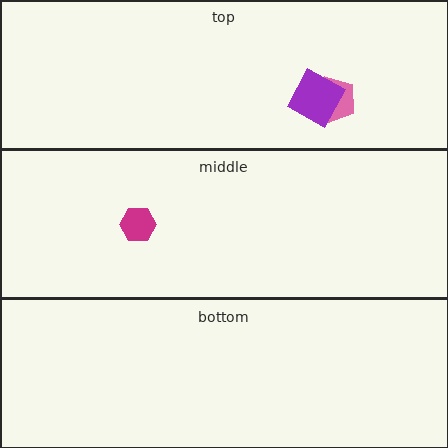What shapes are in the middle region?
The magenta hexagon.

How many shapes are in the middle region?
1.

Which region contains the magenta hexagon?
The middle region.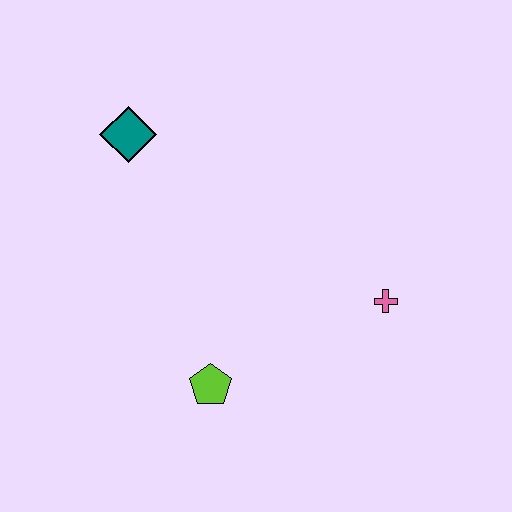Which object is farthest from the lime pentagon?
The teal diamond is farthest from the lime pentagon.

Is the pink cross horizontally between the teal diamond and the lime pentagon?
No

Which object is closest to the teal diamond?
The lime pentagon is closest to the teal diamond.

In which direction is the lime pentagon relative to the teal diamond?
The lime pentagon is below the teal diamond.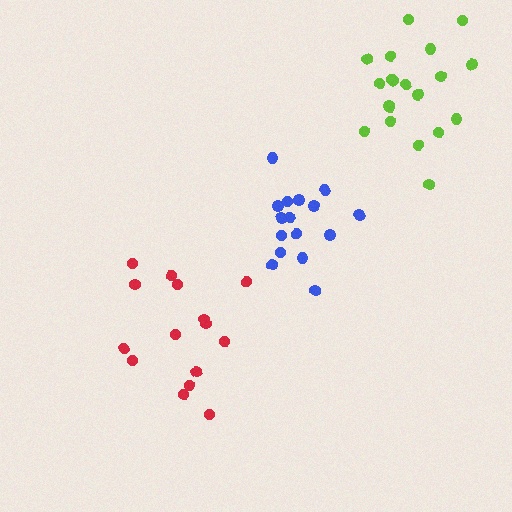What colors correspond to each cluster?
The clusters are colored: blue, red, lime.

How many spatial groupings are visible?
There are 3 spatial groupings.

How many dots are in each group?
Group 1: 16 dots, Group 2: 15 dots, Group 3: 20 dots (51 total).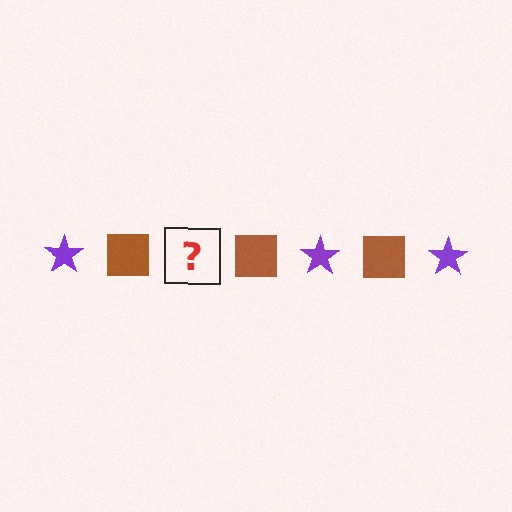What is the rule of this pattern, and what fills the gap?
The rule is that the pattern alternates between purple star and brown square. The gap should be filled with a purple star.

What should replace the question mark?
The question mark should be replaced with a purple star.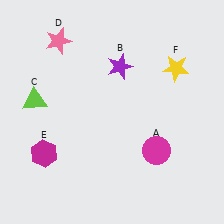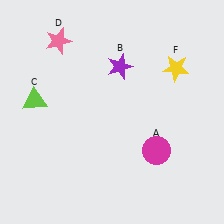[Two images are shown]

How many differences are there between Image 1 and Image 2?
There is 1 difference between the two images.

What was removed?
The magenta hexagon (E) was removed in Image 2.